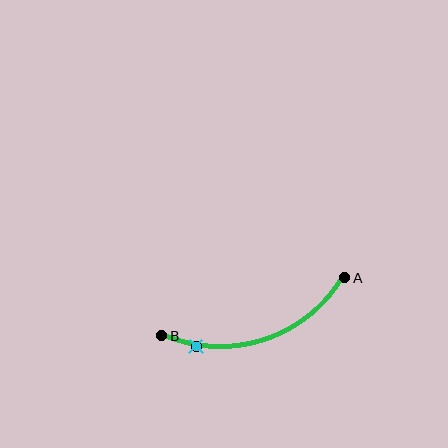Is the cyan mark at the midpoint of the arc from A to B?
No. The cyan mark lies on the arc but is closer to endpoint B. The arc midpoint would be at the point on the curve equidistant along the arc from both A and B.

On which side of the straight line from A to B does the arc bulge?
The arc bulges below the straight line connecting A and B.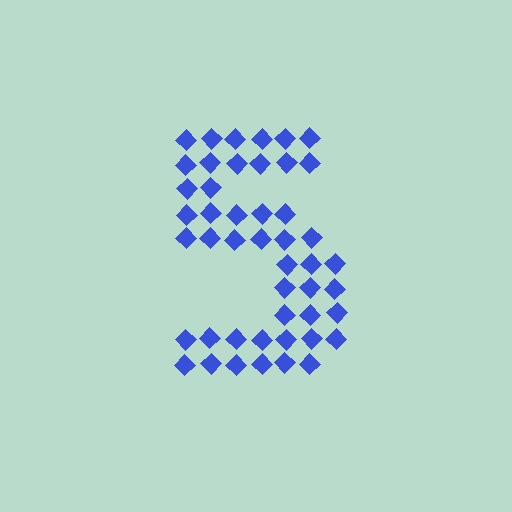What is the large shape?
The large shape is the digit 5.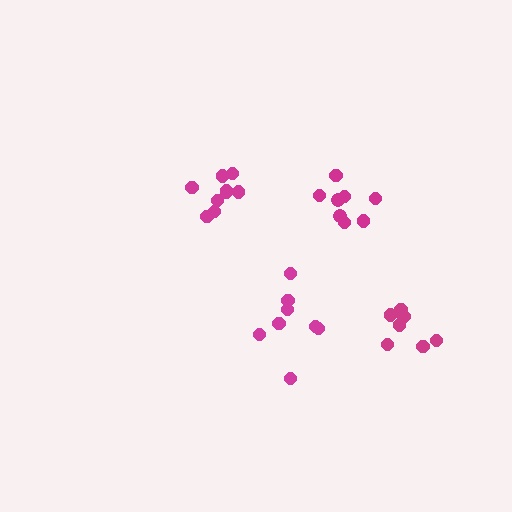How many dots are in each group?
Group 1: 8 dots, Group 2: 7 dots, Group 3: 9 dots, Group 4: 8 dots (32 total).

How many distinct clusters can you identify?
There are 4 distinct clusters.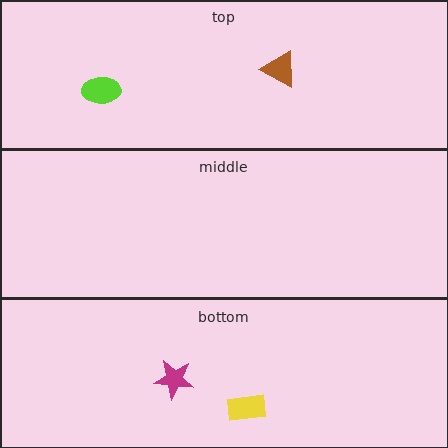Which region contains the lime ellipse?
The top region.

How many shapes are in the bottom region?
2.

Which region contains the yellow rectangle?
The bottom region.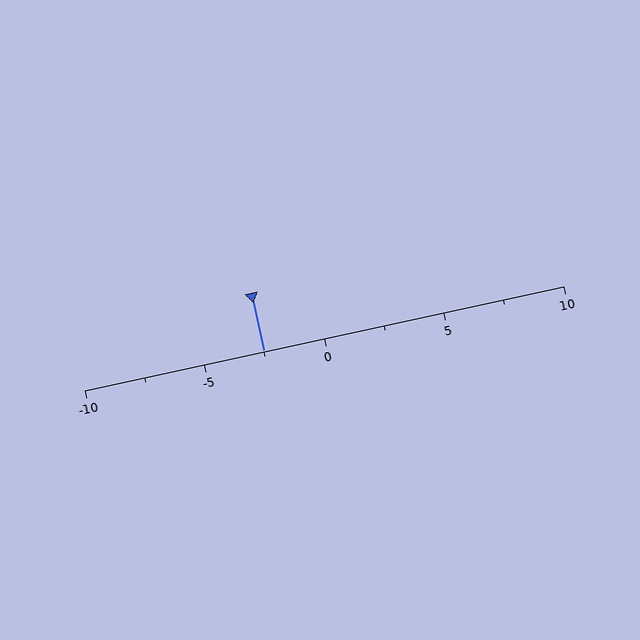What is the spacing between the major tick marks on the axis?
The major ticks are spaced 5 apart.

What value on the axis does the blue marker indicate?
The marker indicates approximately -2.5.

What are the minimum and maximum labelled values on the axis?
The axis runs from -10 to 10.